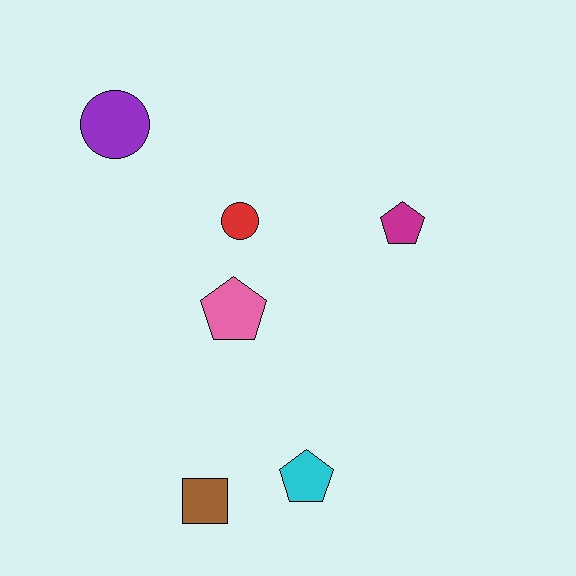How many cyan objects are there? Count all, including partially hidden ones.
There is 1 cyan object.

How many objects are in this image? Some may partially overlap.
There are 6 objects.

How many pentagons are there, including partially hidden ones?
There are 3 pentagons.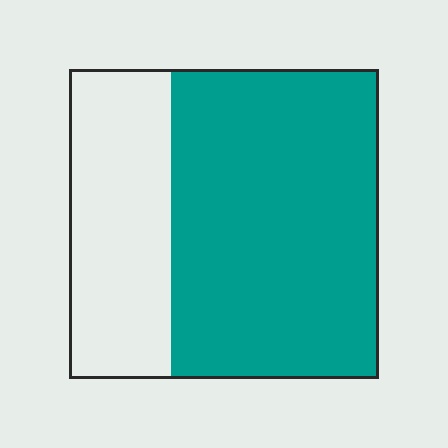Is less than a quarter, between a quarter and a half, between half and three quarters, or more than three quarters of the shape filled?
Between half and three quarters.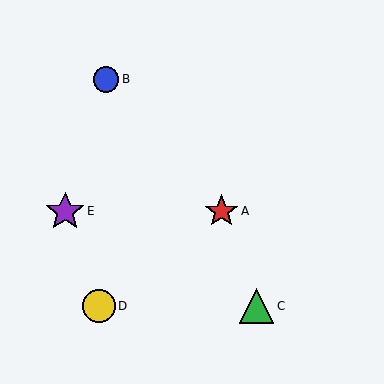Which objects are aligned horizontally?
Objects A, E are aligned horizontally.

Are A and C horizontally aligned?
No, A is at y≈211 and C is at y≈306.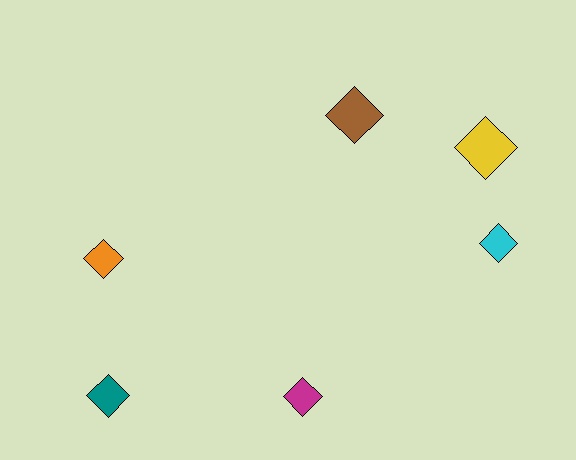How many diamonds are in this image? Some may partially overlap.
There are 6 diamonds.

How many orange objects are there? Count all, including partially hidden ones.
There is 1 orange object.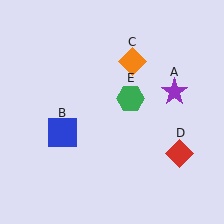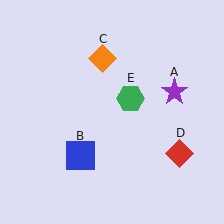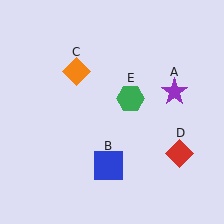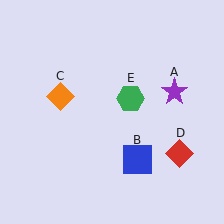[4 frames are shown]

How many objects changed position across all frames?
2 objects changed position: blue square (object B), orange diamond (object C).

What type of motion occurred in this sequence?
The blue square (object B), orange diamond (object C) rotated counterclockwise around the center of the scene.